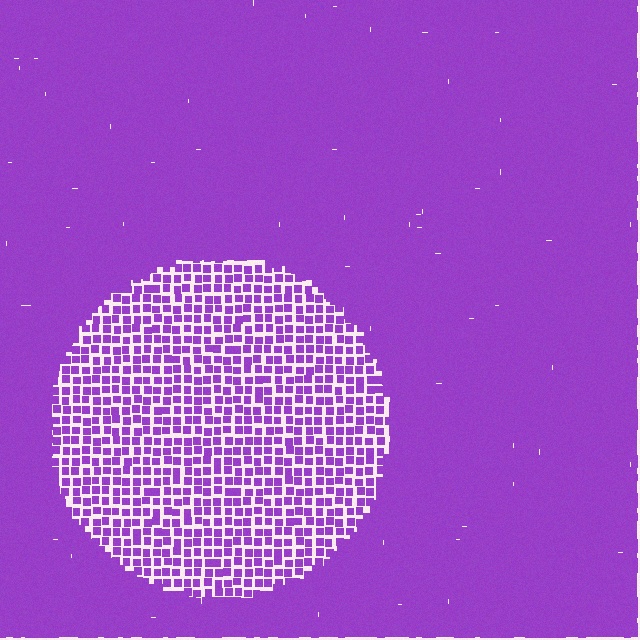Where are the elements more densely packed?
The elements are more densely packed outside the circle boundary.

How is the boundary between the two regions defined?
The boundary is defined by a change in element density (approximately 2.4x ratio). All elements are the same color, size, and shape.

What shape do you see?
I see a circle.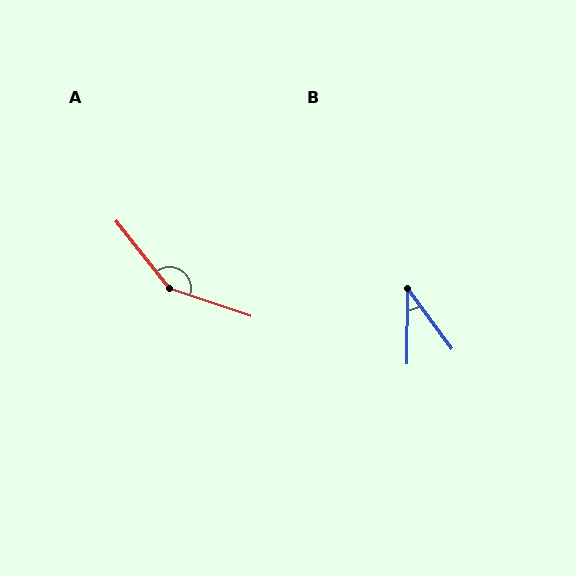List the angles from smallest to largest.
B (37°), A (147°).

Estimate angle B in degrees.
Approximately 37 degrees.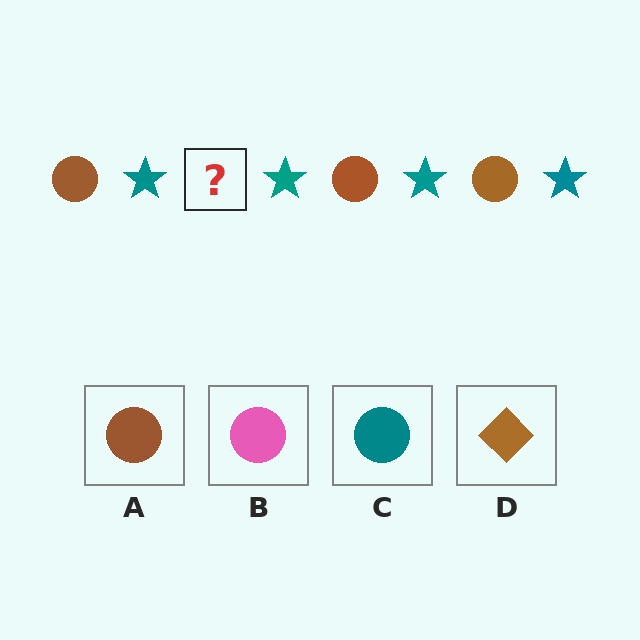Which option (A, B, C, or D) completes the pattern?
A.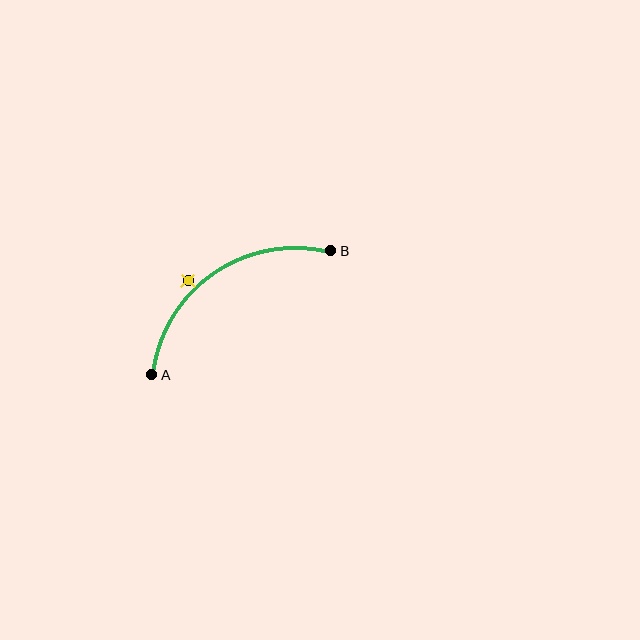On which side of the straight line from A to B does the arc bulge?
The arc bulges above and to the left of the straight line connecting A and B.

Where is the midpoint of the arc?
The arc midpoint is the point on the curve farthest from the straight line joining A and B. It sits above and to the left of that line.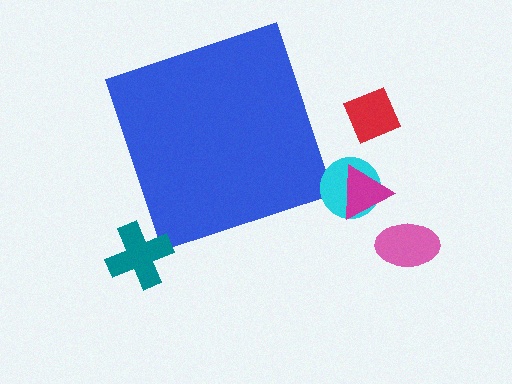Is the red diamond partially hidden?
No, the red diamond is fully visible.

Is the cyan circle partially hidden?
No, the cyan circle is fully visible.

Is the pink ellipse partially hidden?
No, the pink ellipse is fully visible.